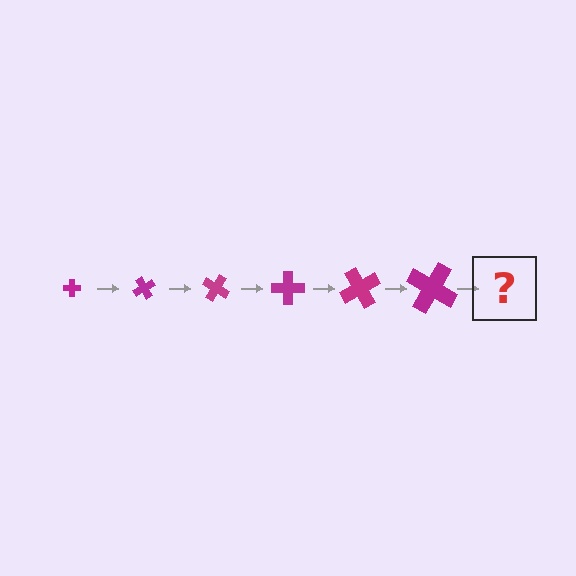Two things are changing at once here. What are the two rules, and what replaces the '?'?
The two rules are that the cross grows larger each step and it rotates 60 degrees each step. The '?' should be a cross, larger than the previous one and rotated 360 degrees from the start.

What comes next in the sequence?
The next element should be a cross, larger than the previous one and rotated 360 degrees from the start.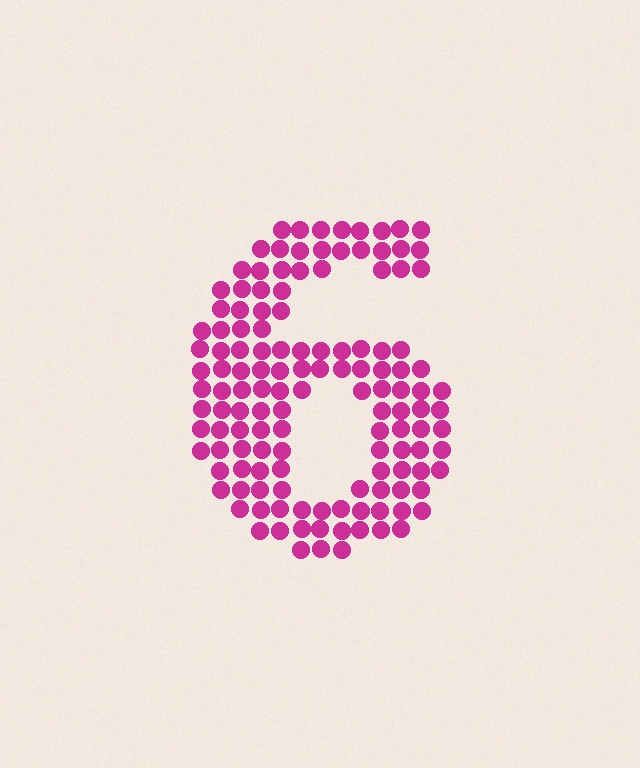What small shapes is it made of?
It is made of small circles.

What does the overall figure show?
The overall figure shows the digit 6.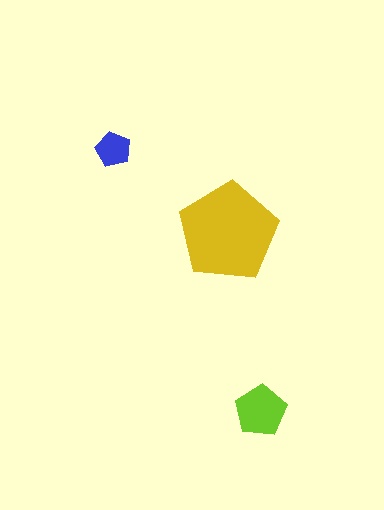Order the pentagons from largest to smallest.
the yellow one, the lime one, the blue one.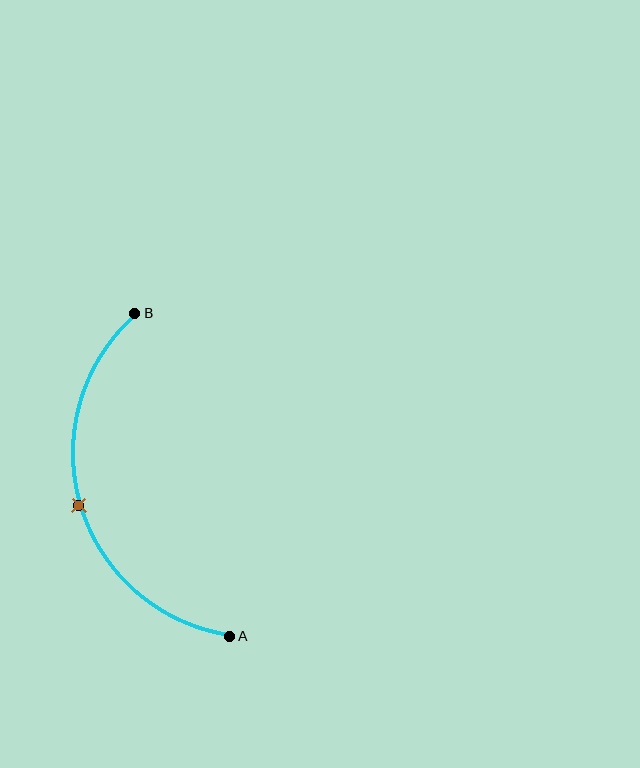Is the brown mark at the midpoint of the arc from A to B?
Yes. The brown mark lies on the arc at equal arc-length from both A and B — it is the arc midpoint.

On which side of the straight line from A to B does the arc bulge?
The arc bulges to the left of the straight line connecting A and B.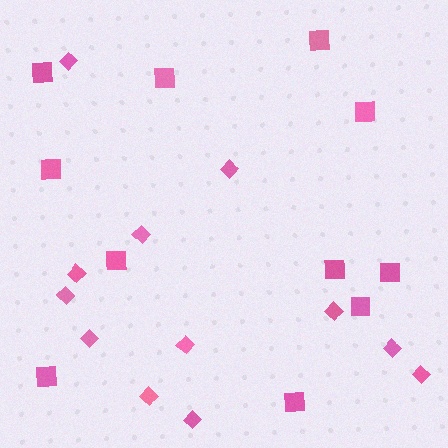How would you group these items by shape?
There are 2 groups: one group of diamonds (12) and one group of squares (11).